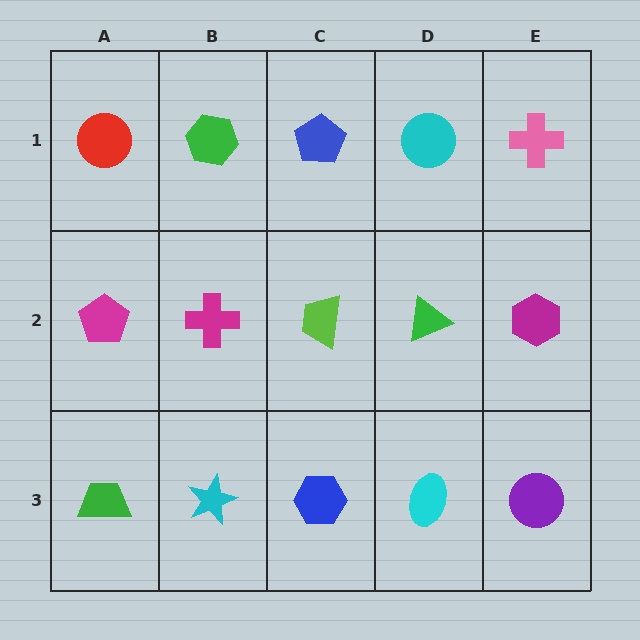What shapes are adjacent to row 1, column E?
A magenta hexagon (row 2, column E), a cyan circle (row 1, column D).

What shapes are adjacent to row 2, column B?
A green hexagon (row 1, column B), a cyan star (row 3, column B), a magenta pentagon (row 2, column A), a lime trapezoid (row 2, column C).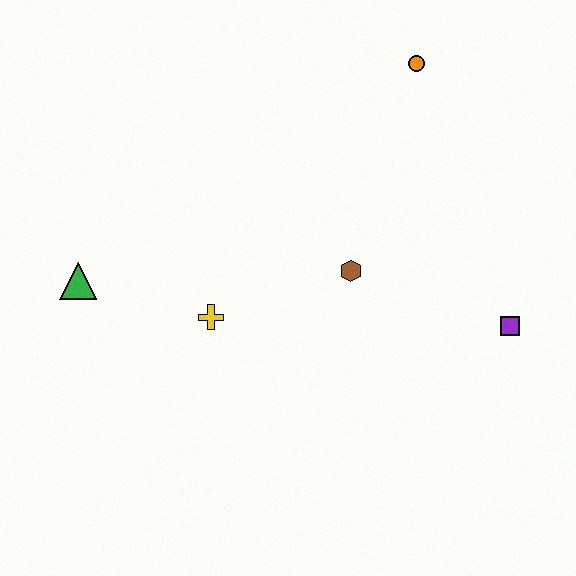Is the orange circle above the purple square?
Yes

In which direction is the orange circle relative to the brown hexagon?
The orange circle is above the brown hexagon.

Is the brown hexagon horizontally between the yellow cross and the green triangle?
No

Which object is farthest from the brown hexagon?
The green triangle is farthest from the brown hexagon.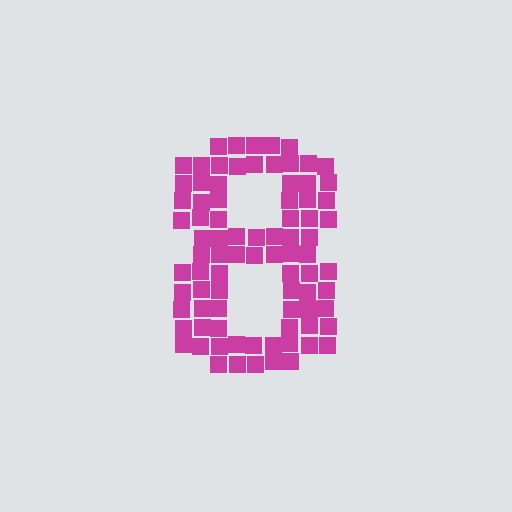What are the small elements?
The small elements are squares.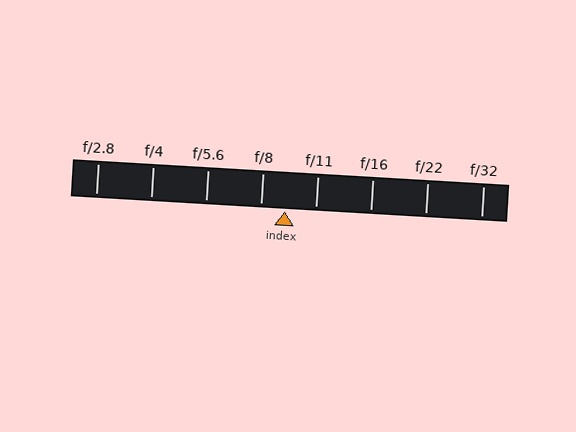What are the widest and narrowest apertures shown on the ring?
The widest aperture shown is f/2.8 and the narrowest is f/32.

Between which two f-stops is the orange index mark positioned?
The index mark is between f/8 and f/11.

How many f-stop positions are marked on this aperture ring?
There are 8 f-stop positions marked.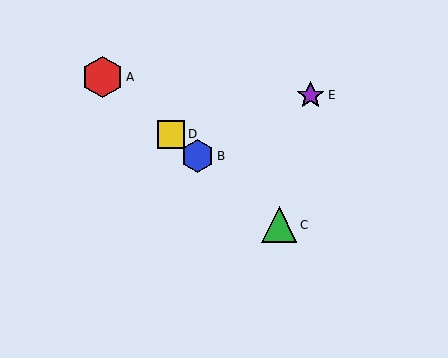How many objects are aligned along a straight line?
4 objects (A, B, C, D) are aligned along a straight line.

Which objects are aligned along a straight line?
Objects A, B, C, D are aligned along a straight line.